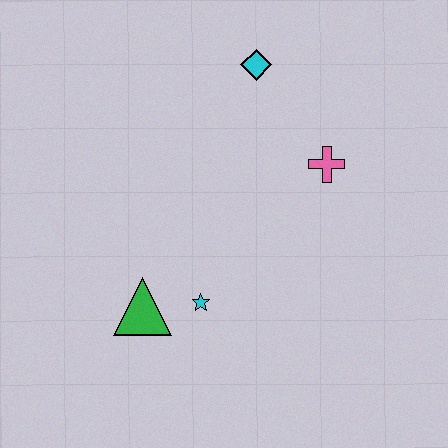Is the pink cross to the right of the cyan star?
Yes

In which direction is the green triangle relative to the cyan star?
The green triangle is to the left of the cyan star.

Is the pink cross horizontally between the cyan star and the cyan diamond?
No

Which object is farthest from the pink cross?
The green triangle is farthest from the pink cross.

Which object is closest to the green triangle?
The cyan star is closest to the green triangle.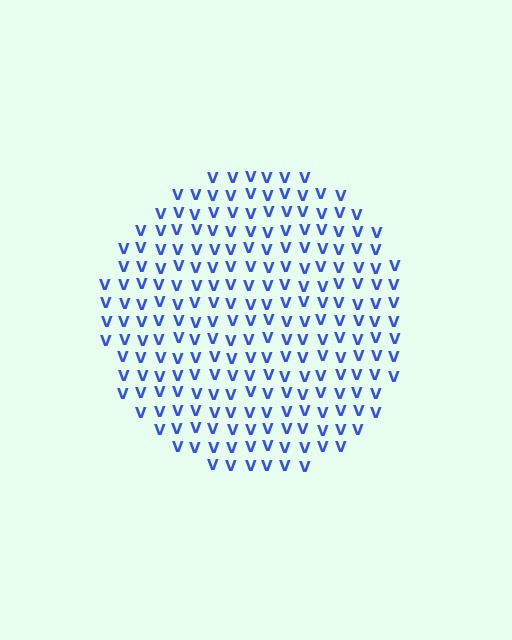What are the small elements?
The small elements are letter V's.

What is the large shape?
The large shape is a circle.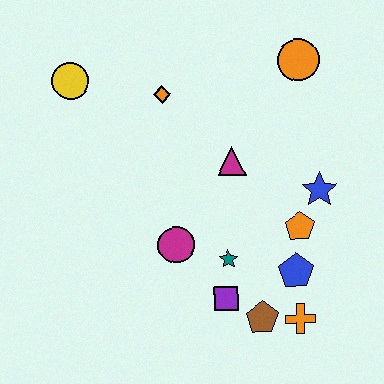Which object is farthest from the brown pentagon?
The yellow circle is farthest from the brown pentagon.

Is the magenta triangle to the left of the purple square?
No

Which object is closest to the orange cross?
The brown pentagon is closest to the orange cross.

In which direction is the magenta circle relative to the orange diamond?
The magenta circle is below the orange diamond.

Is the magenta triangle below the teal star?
No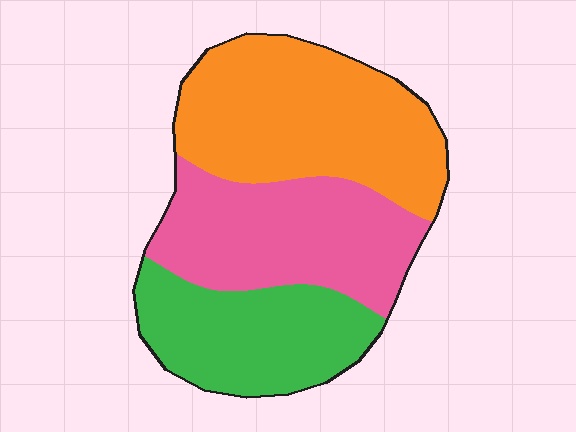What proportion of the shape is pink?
Pink covers 33% of the shape.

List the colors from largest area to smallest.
From largest to smallest: orange, pink, green.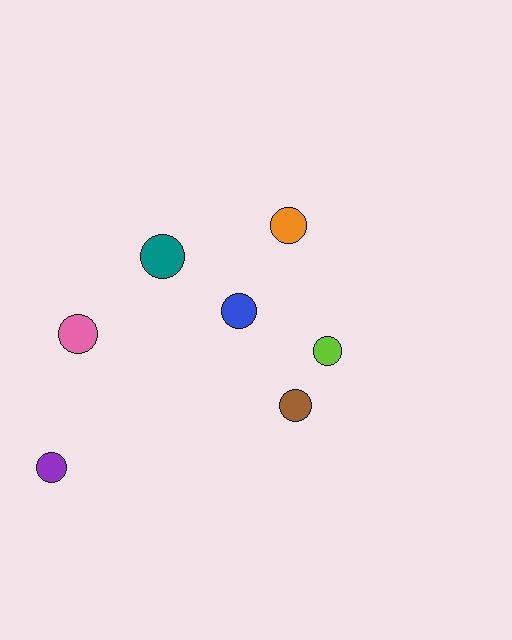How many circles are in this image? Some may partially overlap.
There are 7 circles.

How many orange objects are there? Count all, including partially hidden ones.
There is 1 orange object.